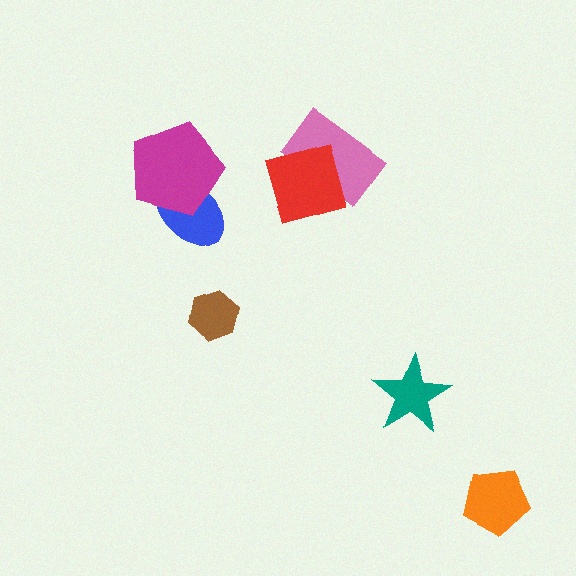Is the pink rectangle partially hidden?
Yes, it is partially covered by another shape.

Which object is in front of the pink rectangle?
The red diamond is in front of the pink rectangle.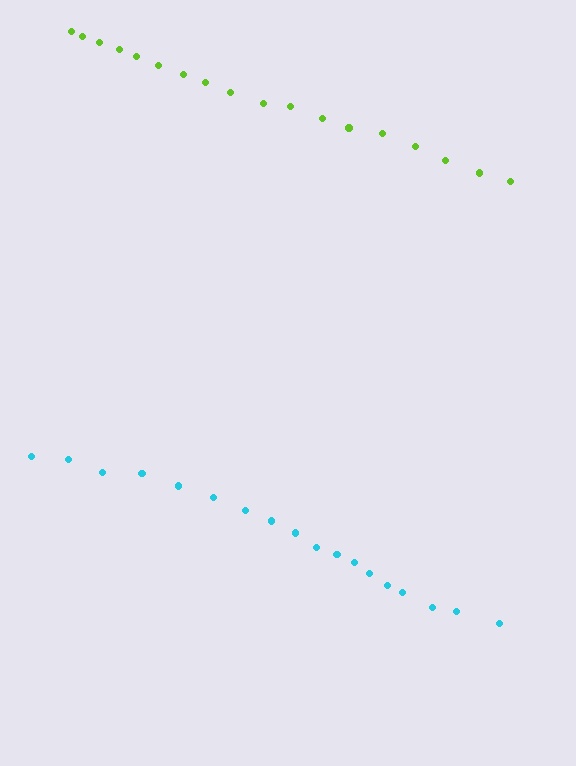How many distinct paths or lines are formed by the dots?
There are 2 distinct paths.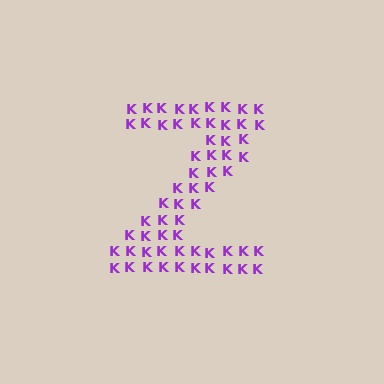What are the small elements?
The small elements are letter K's.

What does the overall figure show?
The overall figure shows the letter Z.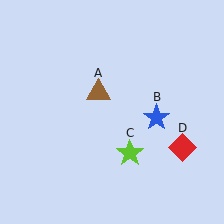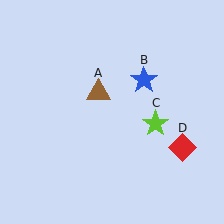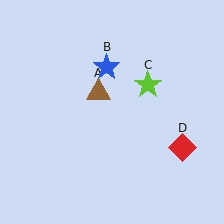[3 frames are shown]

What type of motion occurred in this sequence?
The blue star (object B), lime star (object C) rotated counterclockwise around the center of the scene.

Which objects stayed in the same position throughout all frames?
Brown triangle (object A) and red diamond (object D) remained stationary.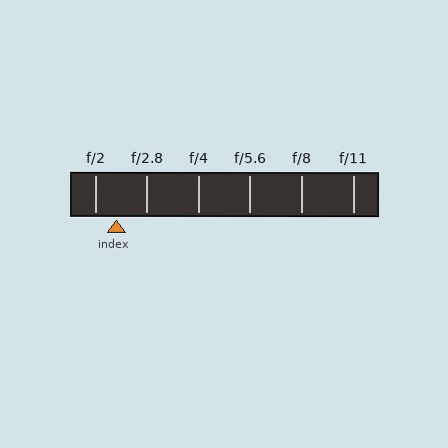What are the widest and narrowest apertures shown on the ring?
The widest aperture shown is f/2 and the narrowest is f/11.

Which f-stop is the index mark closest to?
The index mark is closest to f/2.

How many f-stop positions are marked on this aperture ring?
There are 6 f-stop positions marked.